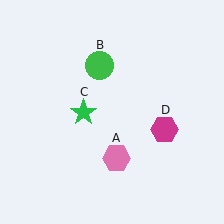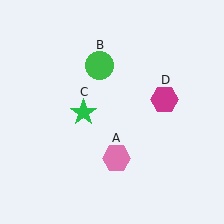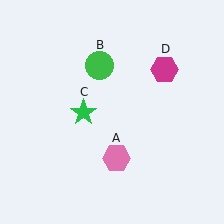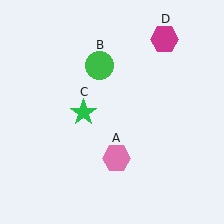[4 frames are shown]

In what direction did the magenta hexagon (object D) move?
The magenta hexagon (object D) moved up.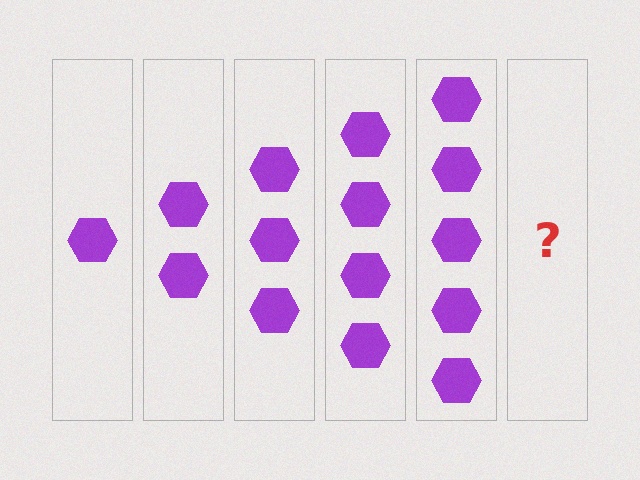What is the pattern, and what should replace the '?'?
The pattern is that each step adds one more hexagon. The '?' should be 6 hexagons.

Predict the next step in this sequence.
The next step is 6 hexagons.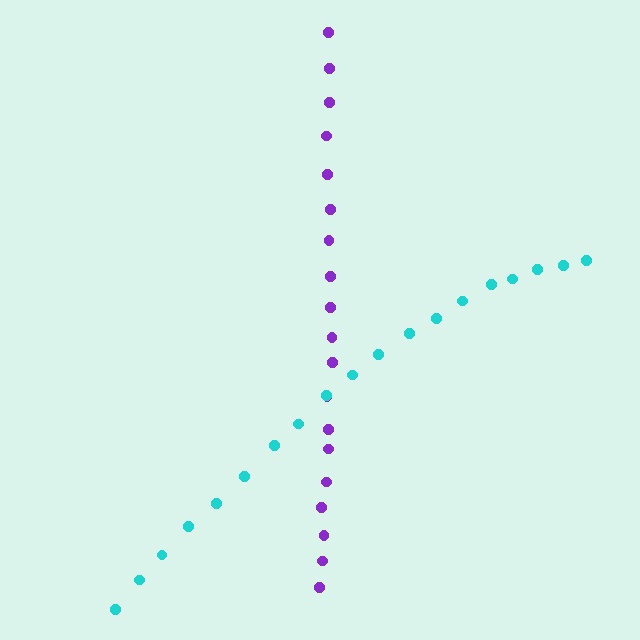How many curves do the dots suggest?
There are 2 distinct paths.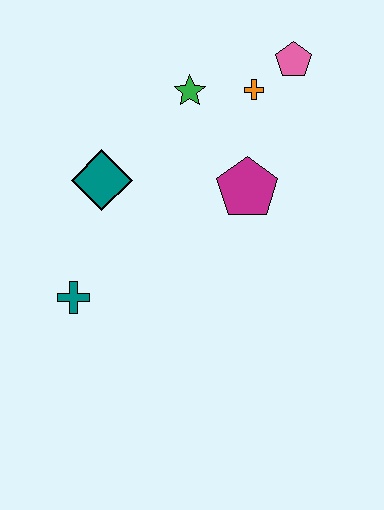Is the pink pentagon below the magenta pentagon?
No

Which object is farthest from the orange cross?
The teal cross is farthest from the orange cross.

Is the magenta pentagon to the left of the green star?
No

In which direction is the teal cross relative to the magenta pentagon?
The teal cross is to the left of the magenta pentagon.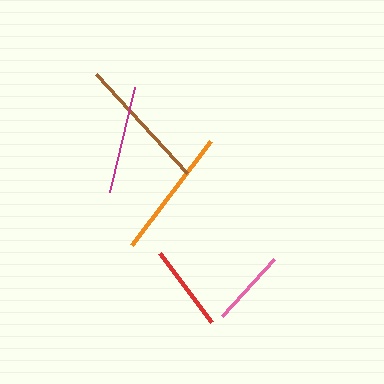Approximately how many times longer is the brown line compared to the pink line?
The brown line is approximately 1.8 times the length of the pink line.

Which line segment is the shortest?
The pink line is the shortest at approximately 77 pixels.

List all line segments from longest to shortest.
From longest to shortest: brown, orange, magenta, red, pink.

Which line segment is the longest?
The brown line is the longest at approximately 135 pixels.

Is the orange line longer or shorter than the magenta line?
The orange line is longer than the magenta line.